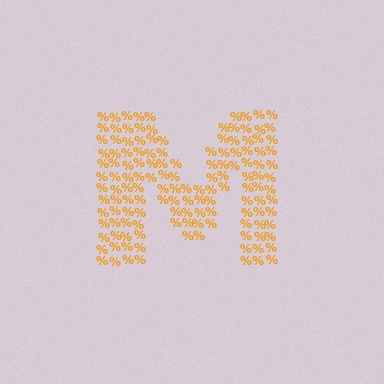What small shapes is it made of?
It is made of small percent signs.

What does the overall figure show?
The overall figure shows the letter M.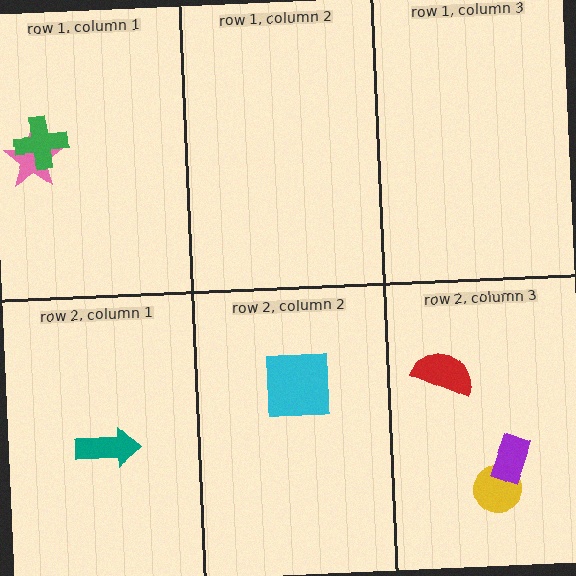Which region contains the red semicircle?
The row 2, column 3 region.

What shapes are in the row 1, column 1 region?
The pink star, the green cross.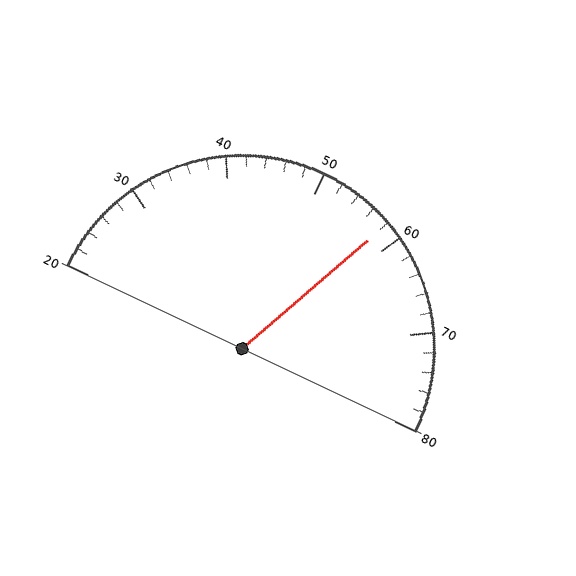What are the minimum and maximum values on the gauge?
The gauge ranges from 20 to 80.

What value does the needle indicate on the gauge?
The needle indicates approximately 58.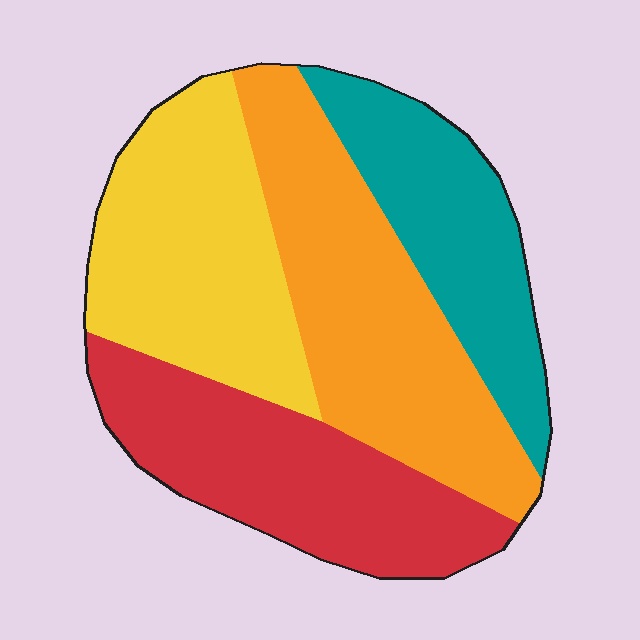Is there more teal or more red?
Red.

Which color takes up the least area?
Teal, at roughly 20%.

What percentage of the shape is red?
Red covers 25% of the shape.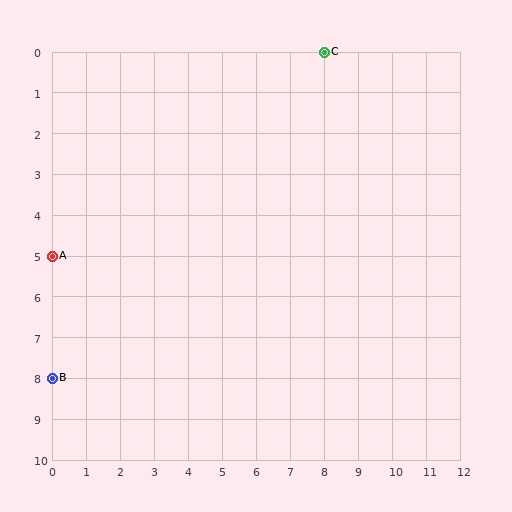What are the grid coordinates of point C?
Point C is at grid coordinates (8, 0).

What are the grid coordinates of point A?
Point A is at grid coordinates (0, 5).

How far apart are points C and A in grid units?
Points C and A are 8 columns and 5 rows apart (about 9.4 grid units diagonally).